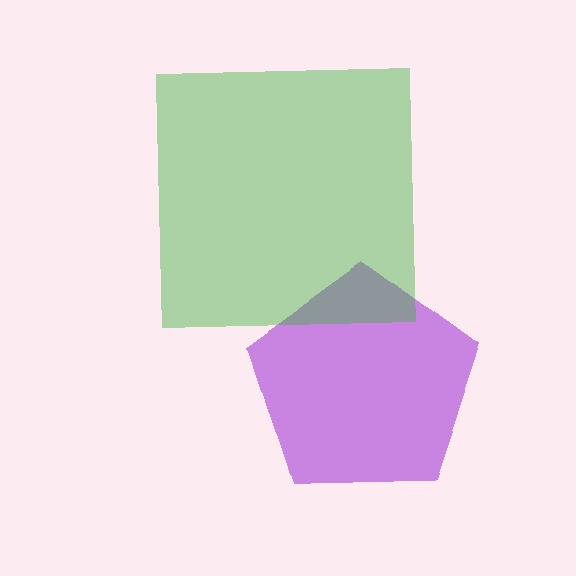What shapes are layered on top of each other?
The layered shapes are: a purple pentagon, a green square.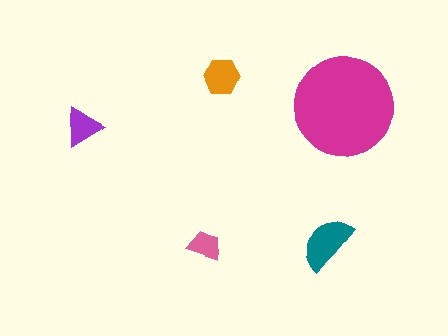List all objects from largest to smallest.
The magenta circle, the teal semicircle, the orange hexagon, the purple triangle, the pink trapezoid.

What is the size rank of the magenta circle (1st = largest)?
1st.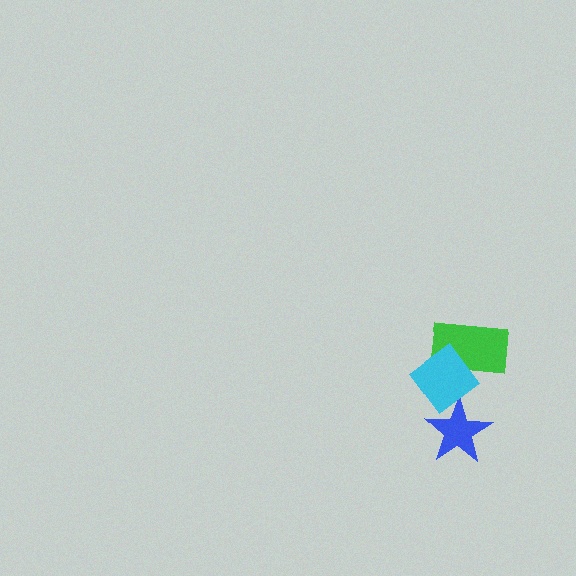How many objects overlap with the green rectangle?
1 object overlaps with the green rectangle.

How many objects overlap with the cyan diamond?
2 objects overlap with the cyan diamond.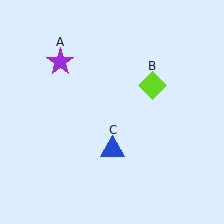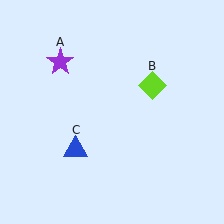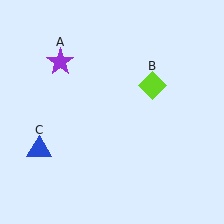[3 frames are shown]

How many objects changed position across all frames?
1 object changed position: blue triangle (object C).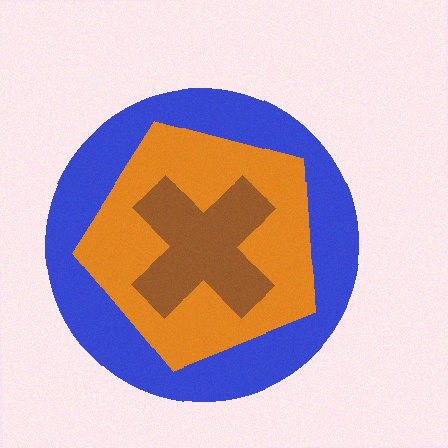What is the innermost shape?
The brown cross.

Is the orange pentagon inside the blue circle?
Yes.